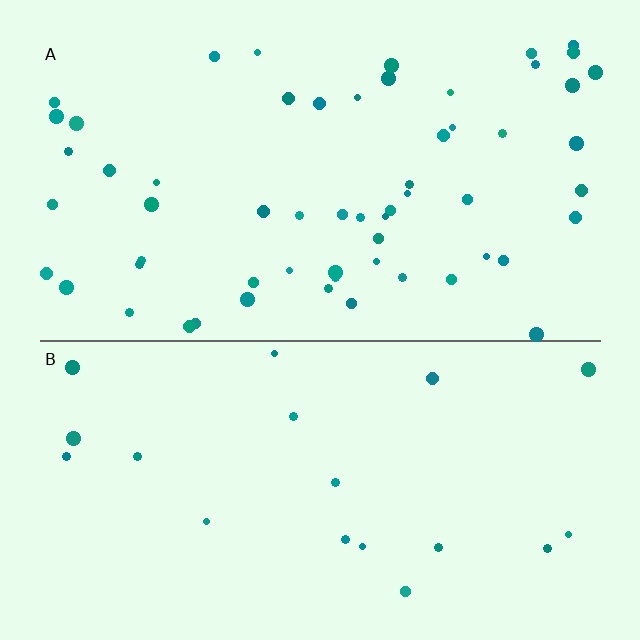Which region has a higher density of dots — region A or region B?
A (the top).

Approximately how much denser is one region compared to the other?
Approximately 3.1× — region A over region B.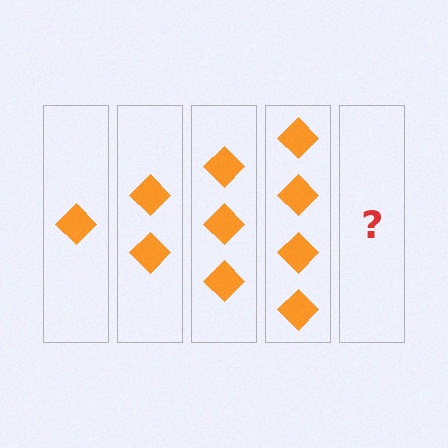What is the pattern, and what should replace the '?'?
The pattern is that each step adds one more diamond. The '?' should be 5 diamonds.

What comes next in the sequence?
The next element should be 5 diamonds.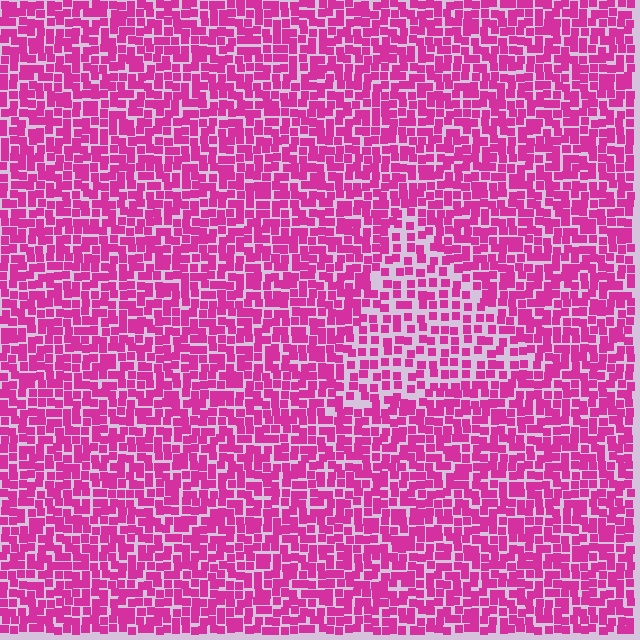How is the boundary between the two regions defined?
The boundary is defined by a change in element density (approximately 1.6x ratio). All elements are the same color, size, and shape.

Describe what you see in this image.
The image contains small magenta elements arranged at two different densities. A triangle-shaped region is visible where the elements are less densely packed than the surrounding area.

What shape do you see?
I see a triangle.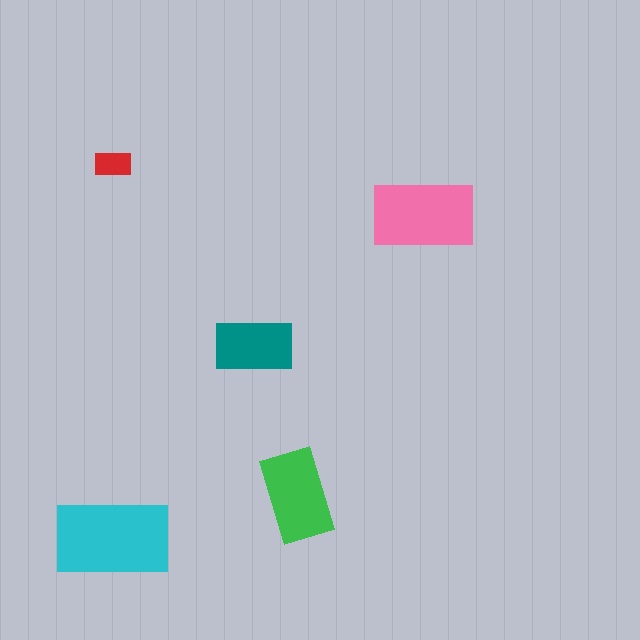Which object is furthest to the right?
The pink rectangle is rightmost.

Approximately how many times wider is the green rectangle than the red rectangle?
About 2.5 times wider.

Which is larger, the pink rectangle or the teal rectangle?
The pink one.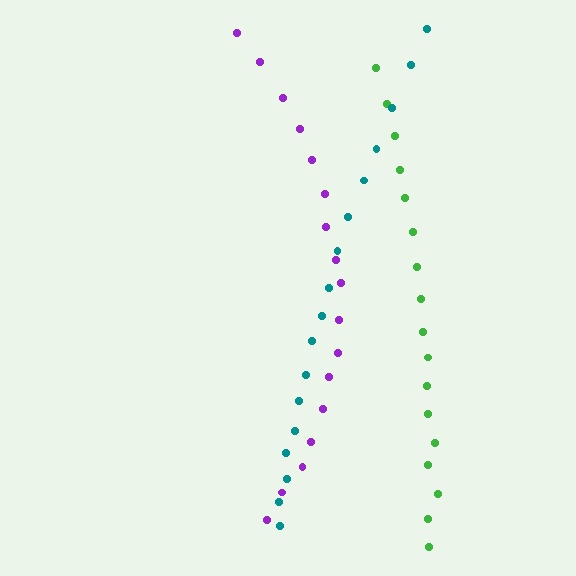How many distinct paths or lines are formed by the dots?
There are 3 distinct paths.